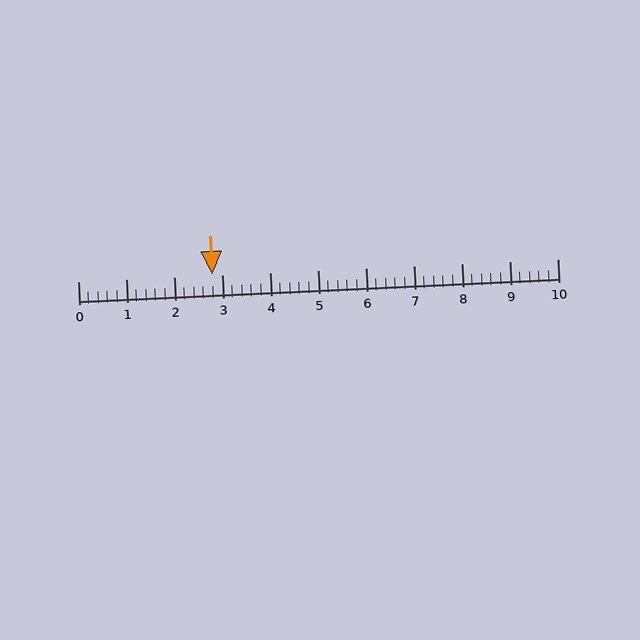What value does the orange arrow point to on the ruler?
The orange arrow points to approximately 2.8.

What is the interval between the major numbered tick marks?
The major tick marks are spaced 1 units apart.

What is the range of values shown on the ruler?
The ruler shows values from 0 to 10.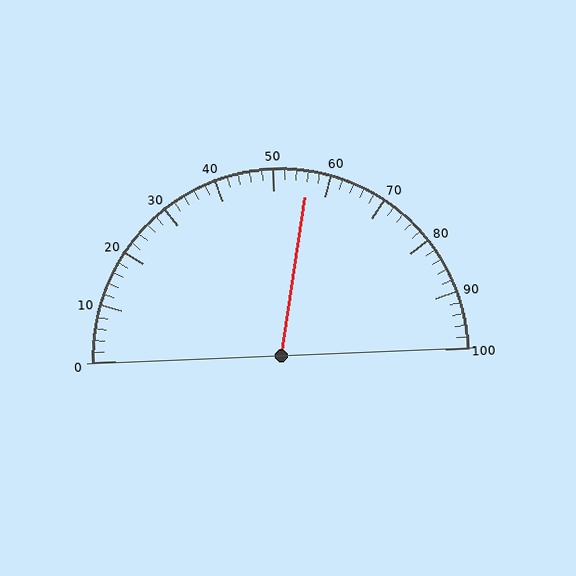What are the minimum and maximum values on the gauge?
The gauge ranges from 0 to 100.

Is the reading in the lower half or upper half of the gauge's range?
The reading is in the upper half of the range (0 to 100).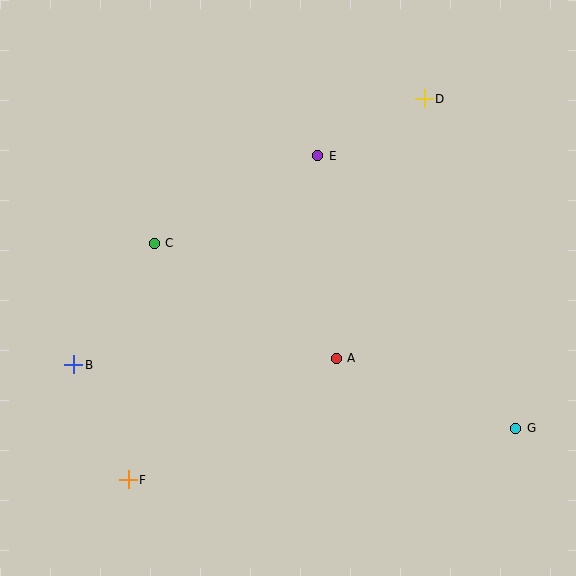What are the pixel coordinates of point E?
Point E is at (318, 156).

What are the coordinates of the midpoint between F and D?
The midpoint between F and D is at (276, 289).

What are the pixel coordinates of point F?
Point F is at (128, 480).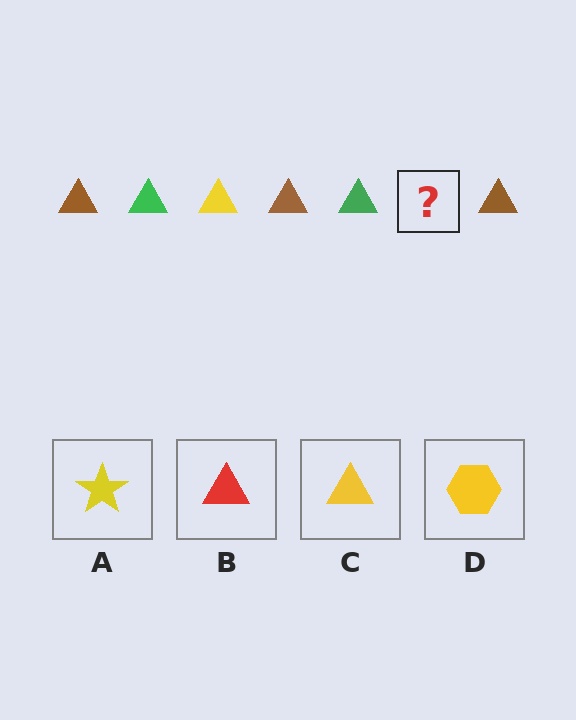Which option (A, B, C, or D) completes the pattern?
C.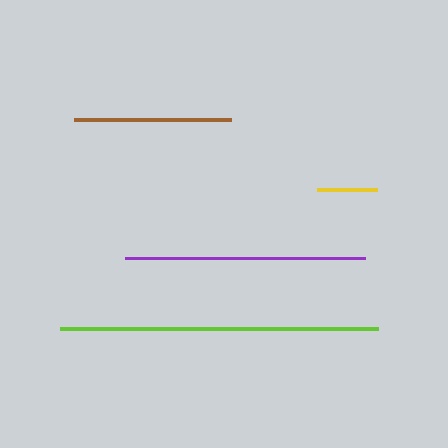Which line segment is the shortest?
The yellow line is the shortest at approximately 60 pixels.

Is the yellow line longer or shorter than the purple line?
The purple line is longer than the yellow line.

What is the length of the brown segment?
The brown segment is approximately 157 pixels long.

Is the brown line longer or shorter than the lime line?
The lime line is longer than the brown line.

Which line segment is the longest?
The lime line is the longest at approximately 318 pixels.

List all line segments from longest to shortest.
From longest to shortest: lime, purple, brown, yellow.